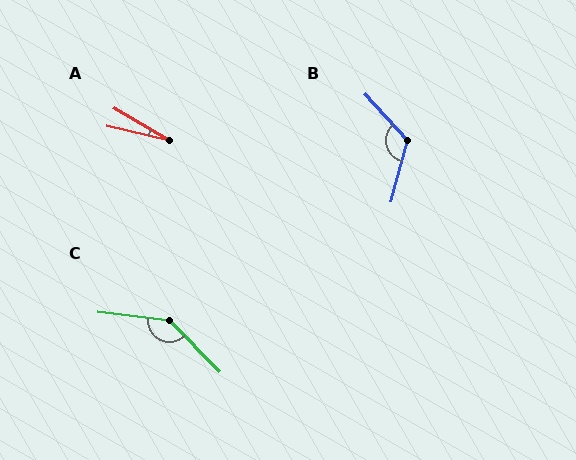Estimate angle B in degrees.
Approximately 123 degrees.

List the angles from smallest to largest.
A (17°), B (123°), C (142°).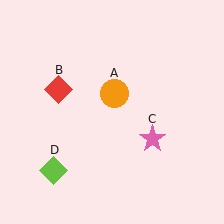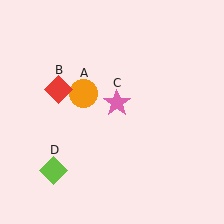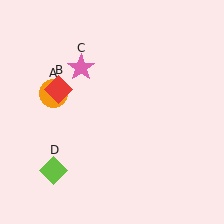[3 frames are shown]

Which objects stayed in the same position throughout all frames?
Red diamond (object B) and lime diamond (object D) remained stationary.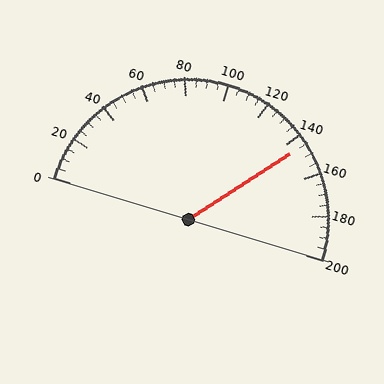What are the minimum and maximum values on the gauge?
The gauge ranges from 0 to 200.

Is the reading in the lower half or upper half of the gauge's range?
The reading is in the upper half of the range (0 to 200).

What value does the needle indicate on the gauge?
The needle indicates approximately 145.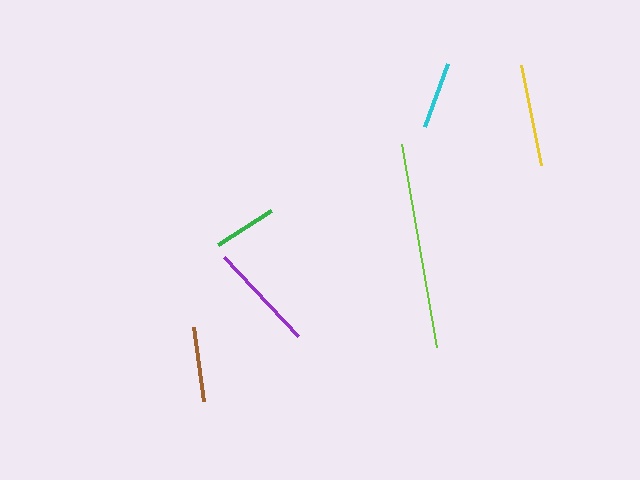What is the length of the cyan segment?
The cyan segment is approximately 67 pixels long.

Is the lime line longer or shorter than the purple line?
The lime line is longer than the purple line.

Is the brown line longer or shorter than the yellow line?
The yellow line is longer than the brown line.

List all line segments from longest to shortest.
From longest to shortest: lime, purple, yellow, brown, cyan, green.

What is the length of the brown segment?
The brown segment is approximately 75 pixels long.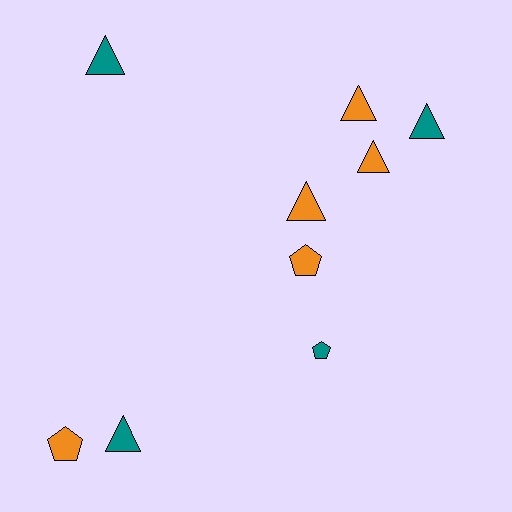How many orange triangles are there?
There are 3 orange triangles.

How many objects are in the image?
There are 9 objects.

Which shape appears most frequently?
Triangle, with 6 objects.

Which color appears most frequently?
Orange, with 5 objects.